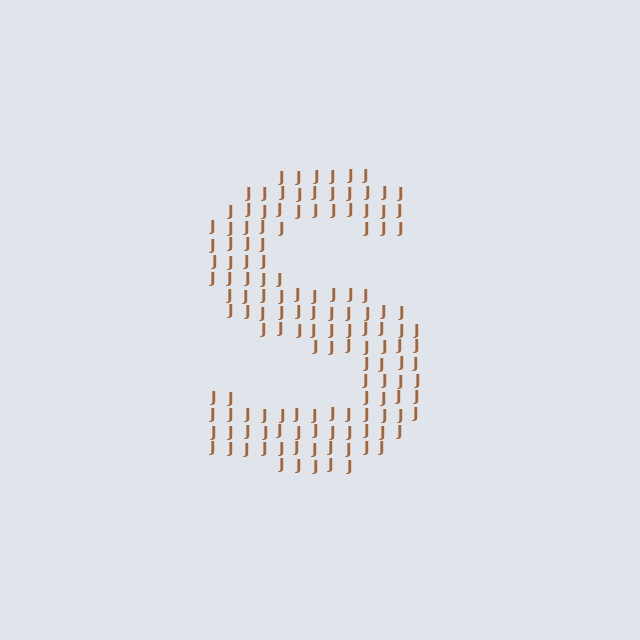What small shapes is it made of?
It is made of small letter J's.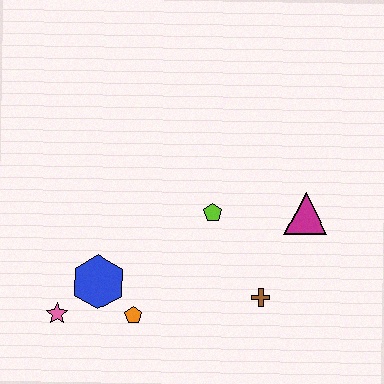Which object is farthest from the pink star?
The magenta triangle is farthest from the pink star.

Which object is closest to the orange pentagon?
The blue hexagon is closest to the orange pentagon.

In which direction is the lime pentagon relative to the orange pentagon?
The lime pentagon is above the orange pentagon.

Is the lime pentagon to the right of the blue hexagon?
Yes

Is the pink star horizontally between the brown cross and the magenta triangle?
No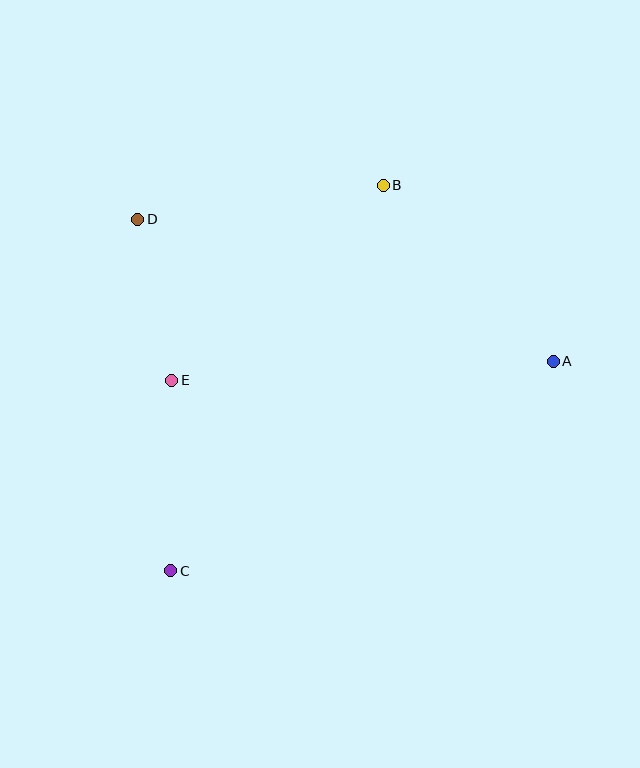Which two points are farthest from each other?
Points B and C are farthest from each other.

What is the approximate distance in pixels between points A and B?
The distance between A and B is approximately 245 pixels.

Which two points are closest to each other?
Points D and E are closest to each other.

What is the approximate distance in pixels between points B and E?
The distance between B and E is approximately 288 pixels.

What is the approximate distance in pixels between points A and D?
The distance between A and D is approximately 439 pixels.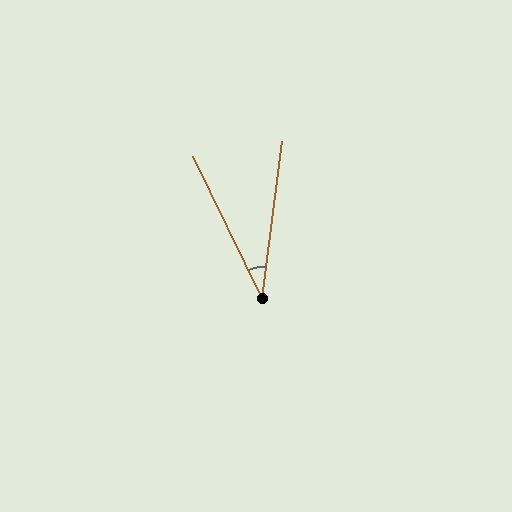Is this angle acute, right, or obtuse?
It is acute.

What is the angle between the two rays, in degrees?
Approximately 33 degrees.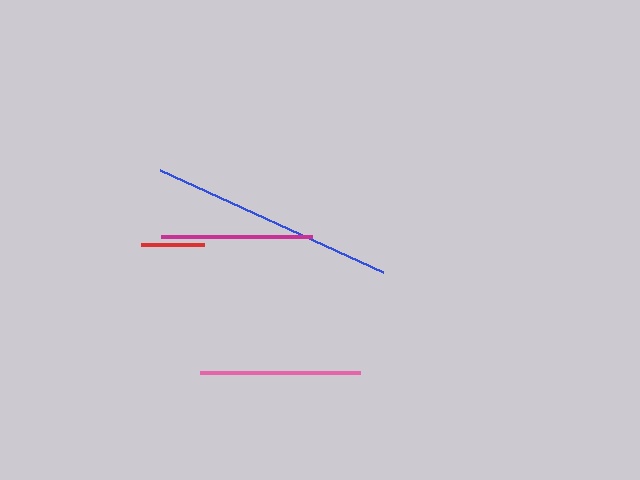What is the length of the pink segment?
The pink segment is approximately 160 pixels long.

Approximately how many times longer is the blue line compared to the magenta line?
The blue line is approximately 1.6 times the length of the magenta line.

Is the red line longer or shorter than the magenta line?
The magenta line is longer than the red line.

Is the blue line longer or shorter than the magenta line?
The blue line is longer than the magenta line.